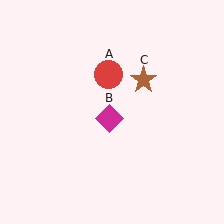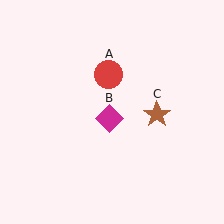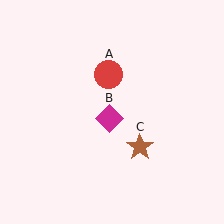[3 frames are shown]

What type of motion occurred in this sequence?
The brown star (object C) rotated clockwise around the center of the scene.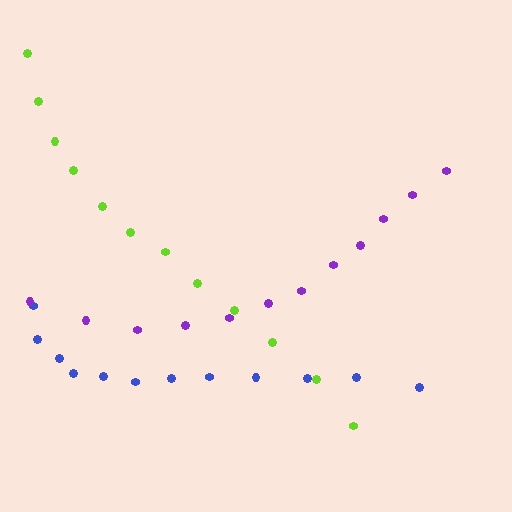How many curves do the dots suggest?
There are 3 distinct paths.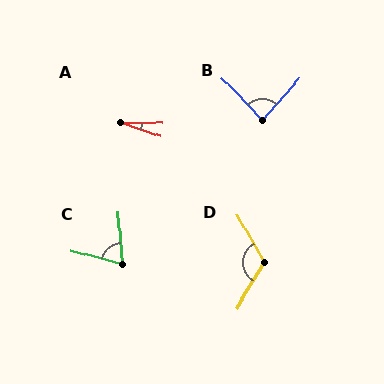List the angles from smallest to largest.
A (18°), C (70°), B (85°), D (120°).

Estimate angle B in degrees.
Approximately 85 degrees.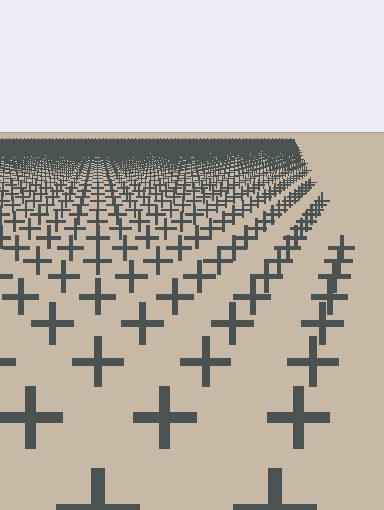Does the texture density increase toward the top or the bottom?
Density increases toward the top.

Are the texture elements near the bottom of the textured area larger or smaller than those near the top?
Larger. Near the bottom, elements are closer to the viewer and appear at a bigger on-screen size.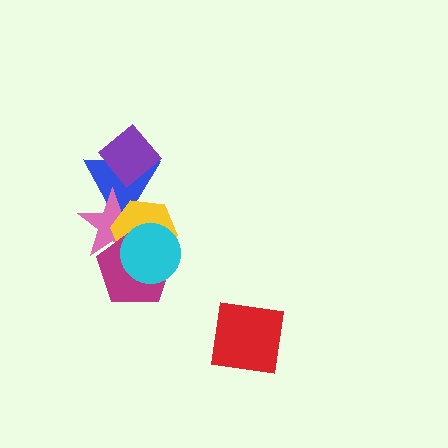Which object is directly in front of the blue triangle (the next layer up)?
The pink star is directly in front of the blue triangle.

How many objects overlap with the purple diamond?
1 object overlaps with the purple diamond.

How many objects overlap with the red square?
0 objects overlap with the red square.